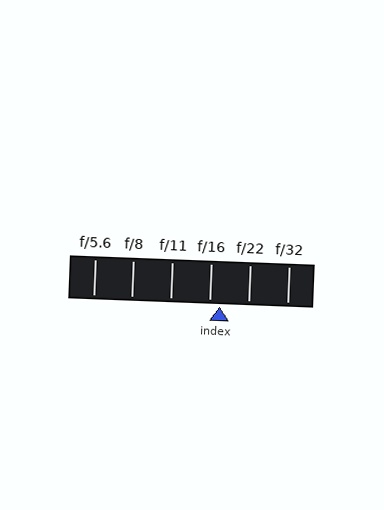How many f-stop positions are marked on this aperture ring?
There are 6 f-stop positions marked.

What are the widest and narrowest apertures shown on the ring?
The widest aperture shown is f/5.6 and the narrowest is f/32.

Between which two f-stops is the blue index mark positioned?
The index mark is between f/16 and f/22.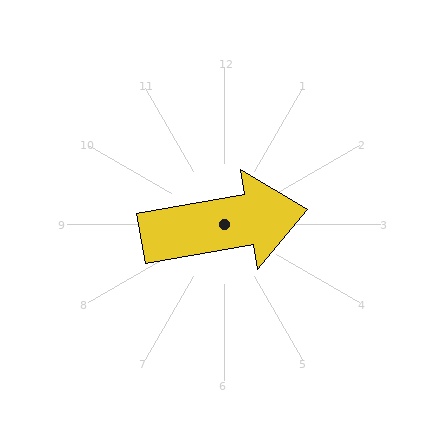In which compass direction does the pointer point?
East.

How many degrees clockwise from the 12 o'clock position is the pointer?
Approximately 80 degrees.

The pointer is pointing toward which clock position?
Roughly 3 o'clock.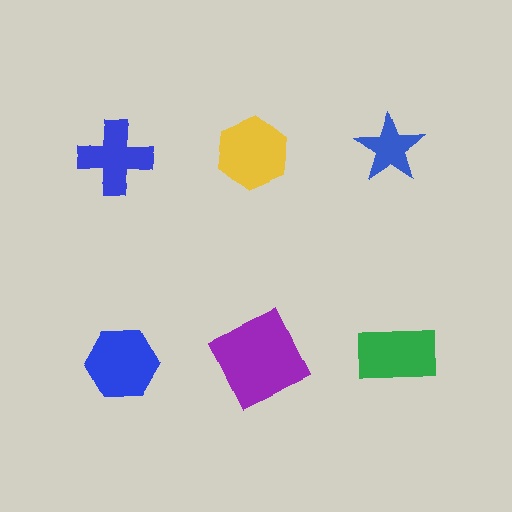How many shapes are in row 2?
3 shapes.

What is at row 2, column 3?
A green rectangle.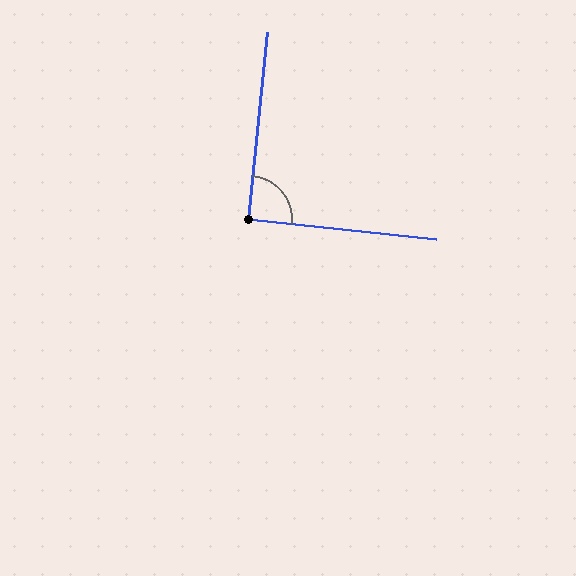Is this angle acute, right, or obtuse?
It is approximately a right angle.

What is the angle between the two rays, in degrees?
Approximately 90 degrees.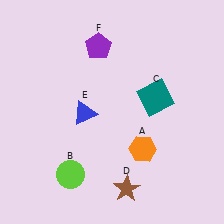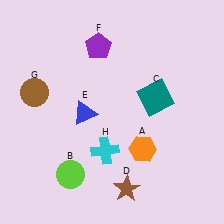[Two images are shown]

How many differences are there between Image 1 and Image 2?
There are 2 differences between the two images.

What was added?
A brown circle (G), a cyan cross (H) were added in Image 2.